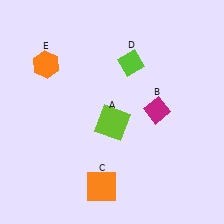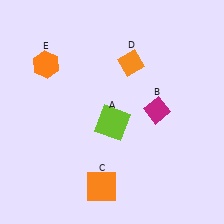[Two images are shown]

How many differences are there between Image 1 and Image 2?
There is 1 difference between the two images.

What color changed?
The diamond (D) changed from lime in Image 1 to orange in Image 2.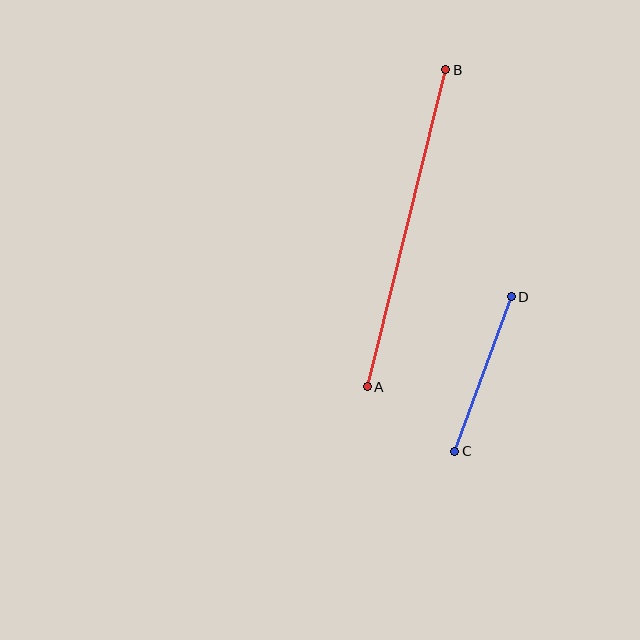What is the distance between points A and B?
The distance is approximately 327 pixels.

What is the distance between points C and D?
The distance is approximately 165 pixels.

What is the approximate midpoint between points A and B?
The midpoint is at approximately (406, 228) pixels.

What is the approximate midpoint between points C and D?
The midpoint is at approximately (483, 374) pixels.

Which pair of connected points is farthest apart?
Points A and B are farthest apart.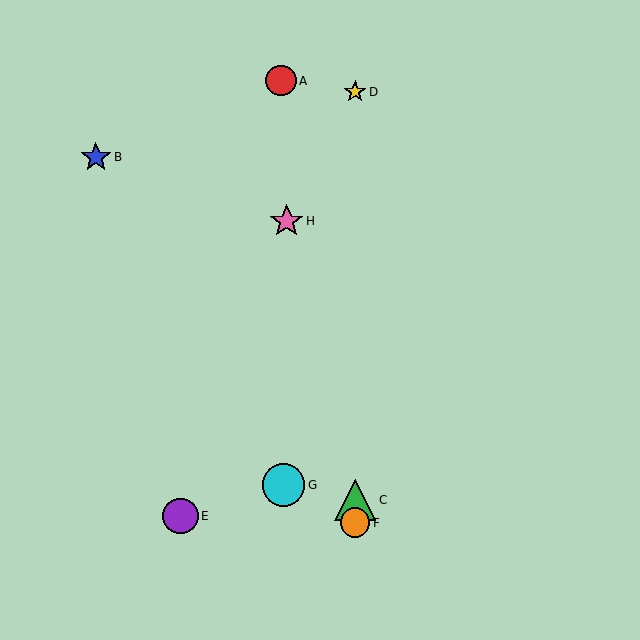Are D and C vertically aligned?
Yes, both are at x≈355.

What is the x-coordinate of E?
Object E is at x≈180.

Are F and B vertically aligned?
No, F is at x≈355 and B is at x≈96.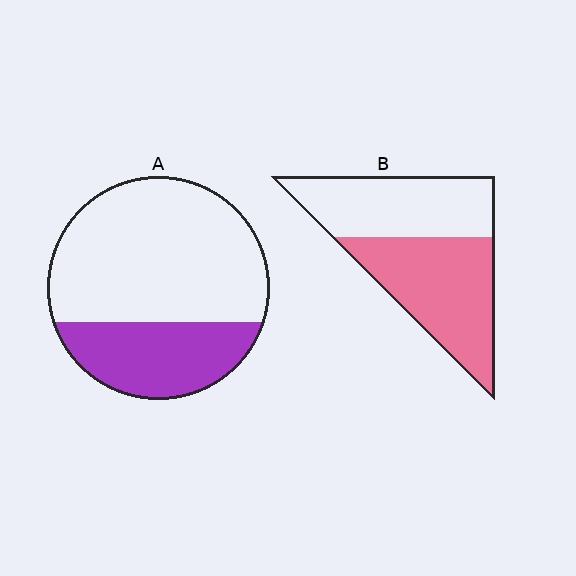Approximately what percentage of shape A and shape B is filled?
A is approximately 30% and B is approximately 55%.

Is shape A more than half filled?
No.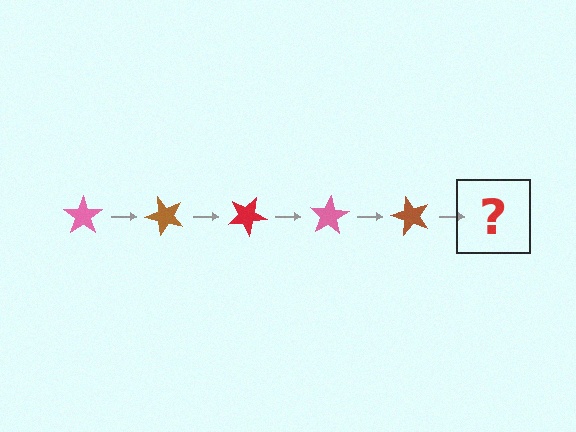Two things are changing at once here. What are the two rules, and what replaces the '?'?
The two rules are that it rotates 50 degrees each step and the color cycles through pink, brown, and red. The '?' should be a red star, rotated 250 degrees from the start.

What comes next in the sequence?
The next element should be a red star, rotated 250 degrees from the start.